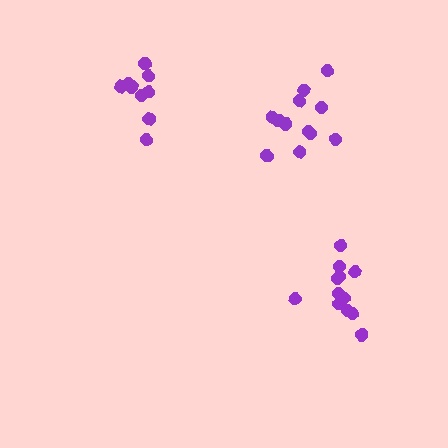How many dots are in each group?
Group 1: 12 dots, Group 2: 9 dots, Group 3: 12 dots (33 total).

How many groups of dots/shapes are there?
There are 3 groups.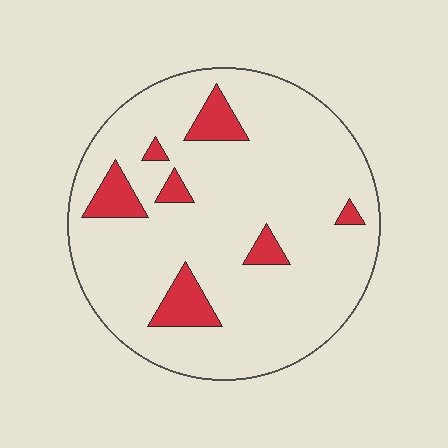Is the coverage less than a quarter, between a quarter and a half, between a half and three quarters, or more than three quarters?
Less than a quarter.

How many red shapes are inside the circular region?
7.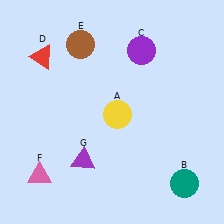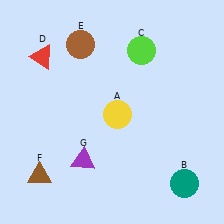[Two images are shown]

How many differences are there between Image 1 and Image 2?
There are 2 differences between the two images.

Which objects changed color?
C changed from purple to lime. F changed from pink to brown.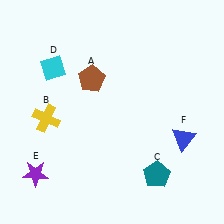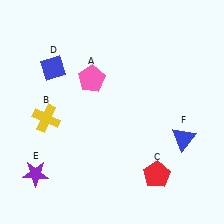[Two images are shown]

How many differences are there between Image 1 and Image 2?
There are 3 differences between the two images.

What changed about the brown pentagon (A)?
In Image 1, A is brown. In Image 2, it changed to pink.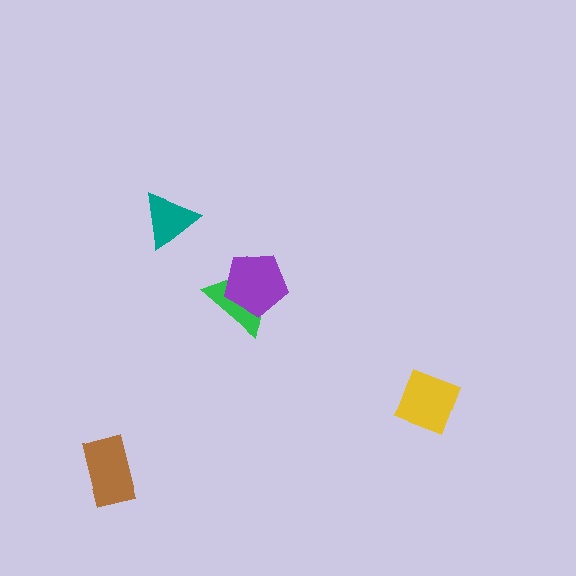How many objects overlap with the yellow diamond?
0 objects overlap with the yellow diamond.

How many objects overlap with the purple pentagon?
1 object overlaps with the purple pentagon.